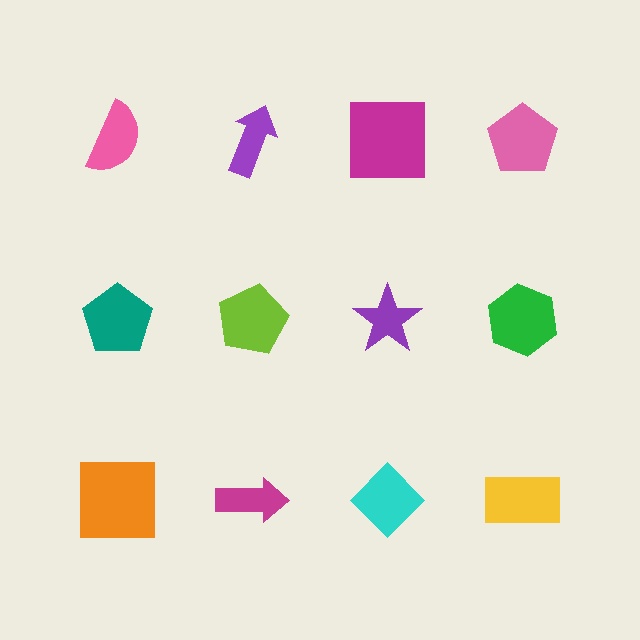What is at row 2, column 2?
A lime pentagon.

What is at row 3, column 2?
A magenta arrow.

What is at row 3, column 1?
An orange square.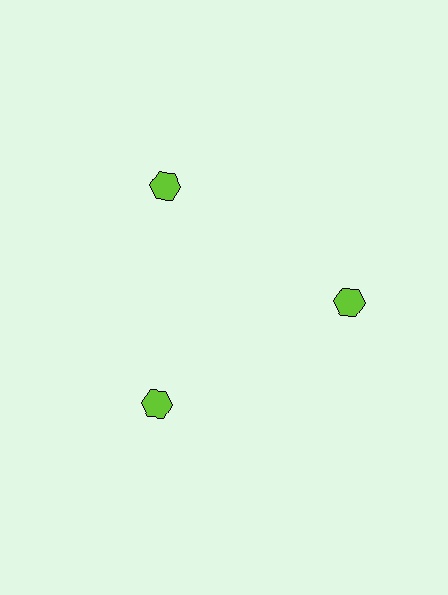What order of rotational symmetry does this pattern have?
This pattern has 3-fold rotational symmetry.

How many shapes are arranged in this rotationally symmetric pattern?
There are 3 shapes, arranged in 3 groups of 1.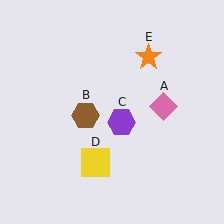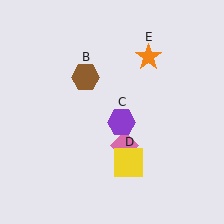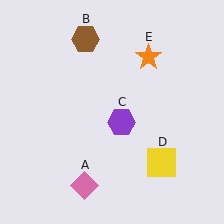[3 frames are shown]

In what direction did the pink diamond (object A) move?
The pink diamond (object A) moved down and to the left.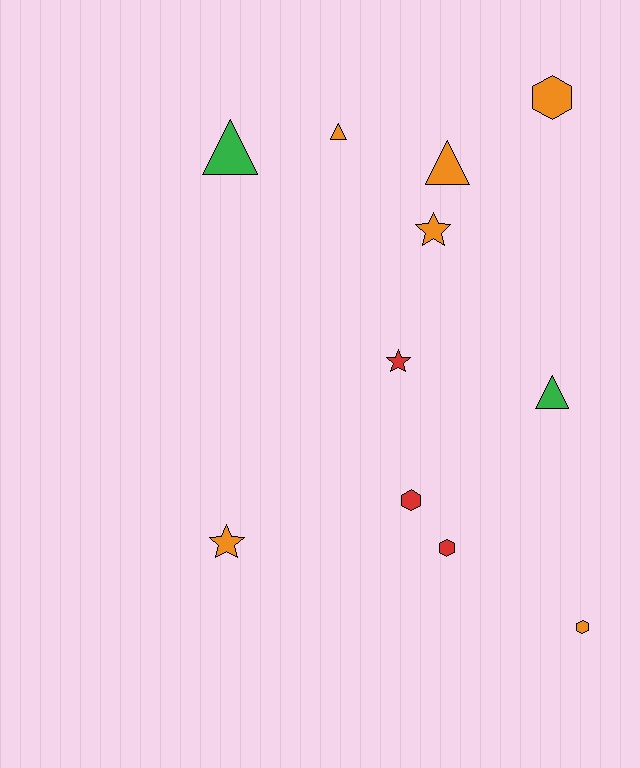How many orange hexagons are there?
There are 2 orange hexagons.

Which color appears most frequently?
Orange, with 6 objects.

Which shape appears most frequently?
Hexagon, with 4 objects.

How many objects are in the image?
There are 11 objects.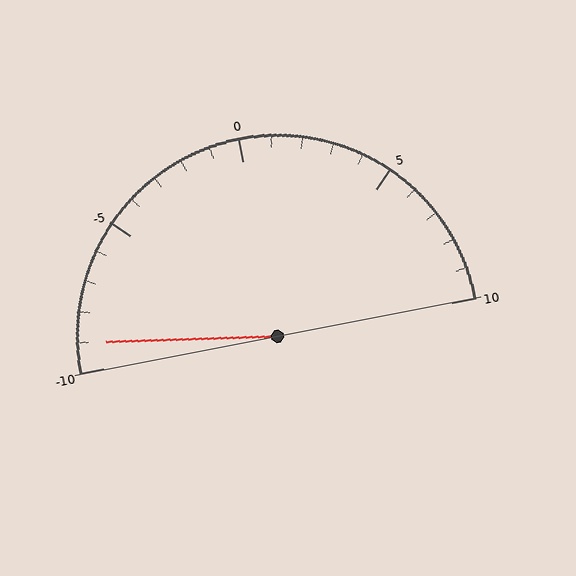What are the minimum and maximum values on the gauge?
The gauge ranges from -10 to 10.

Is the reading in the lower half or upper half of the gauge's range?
The reading is in the lower half of the range (-10 to 10).